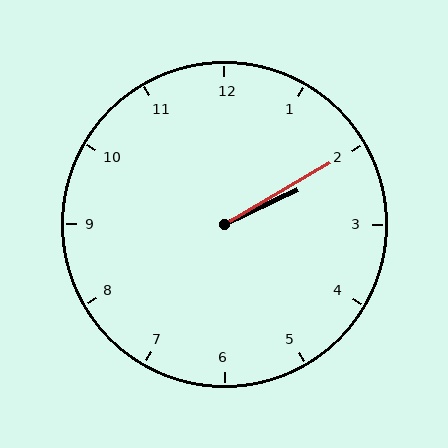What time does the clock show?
2:10.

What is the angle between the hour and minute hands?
Approximately 5 degrees.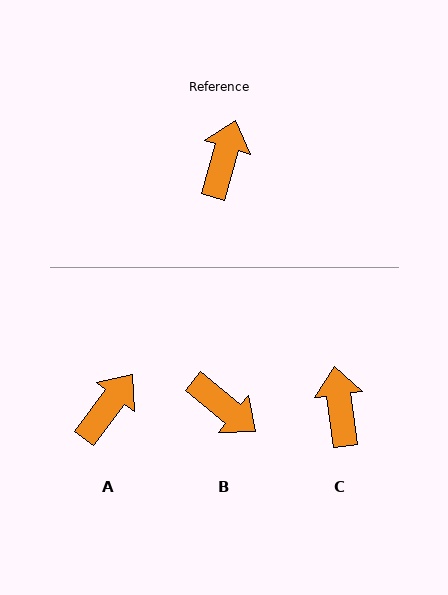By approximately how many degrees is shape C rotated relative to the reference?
Approximately 25 degrees counter-clockwise.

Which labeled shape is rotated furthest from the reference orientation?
B, about 112 degrees away.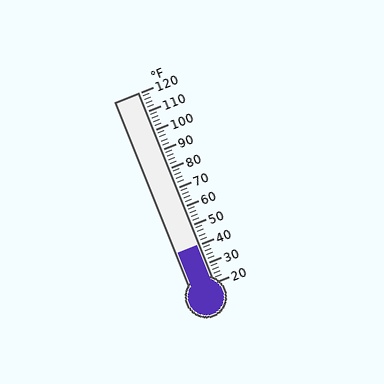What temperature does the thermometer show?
The thermometer shows approximately 40°F.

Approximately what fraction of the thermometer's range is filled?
The thermometer is filled to approximately 20% of its range.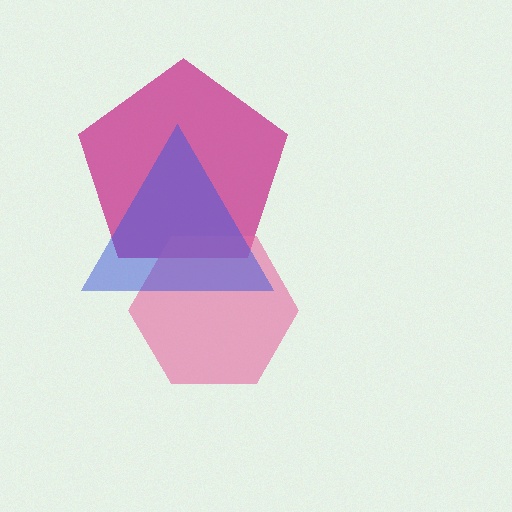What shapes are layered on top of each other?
The layered shapes are: a magenta pentagon, a pink hexagon, a blue triangle.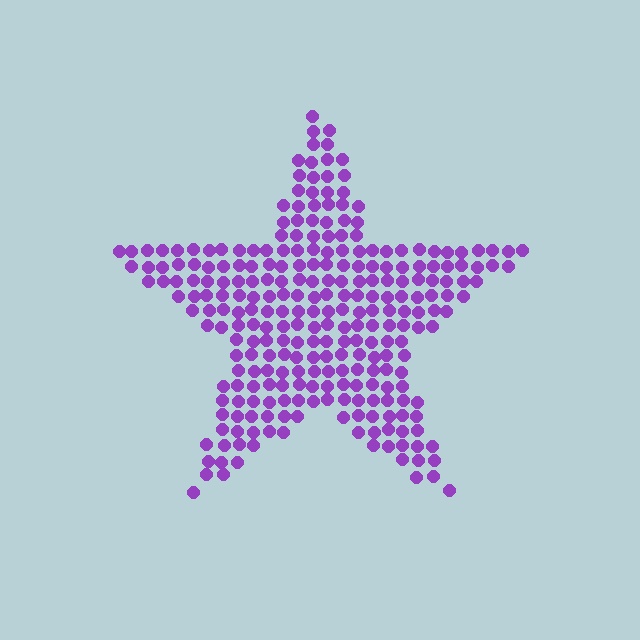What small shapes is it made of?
It is made of small circles.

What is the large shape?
The large shape is a star.